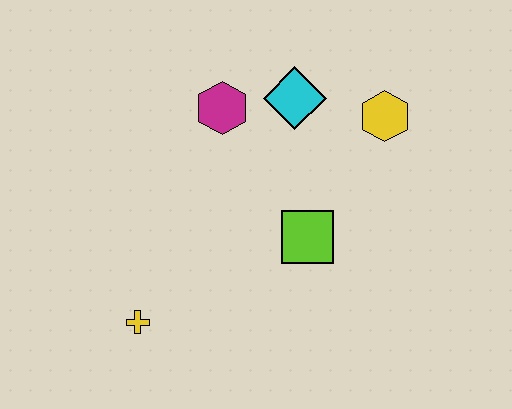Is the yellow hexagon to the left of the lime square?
No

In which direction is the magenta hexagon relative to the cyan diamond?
The magenta hexagon is to the left of the cyan diamond.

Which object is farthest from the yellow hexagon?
The yellow cross is farthest from the yellow hexagon.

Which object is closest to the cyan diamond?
The magenta hexagon is closest to the cyan diamond.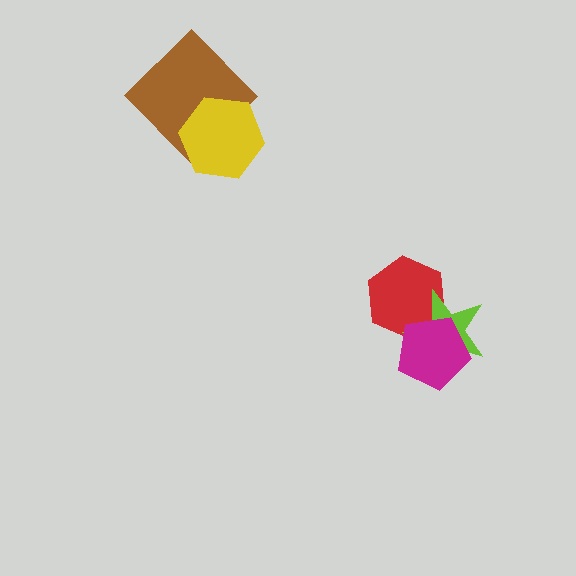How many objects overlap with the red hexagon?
2 objects overlap with the red hexagon.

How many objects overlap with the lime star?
2 objects overlap with the lime star.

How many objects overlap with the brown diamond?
1 object overlaps with the brown diamond.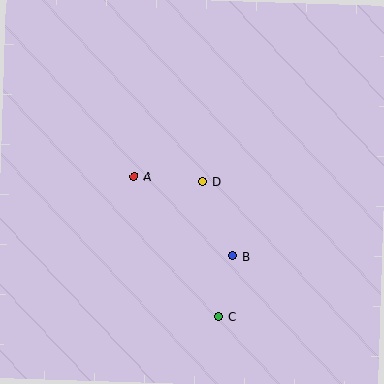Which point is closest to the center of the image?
Point D at (203, 181) is closest to the center.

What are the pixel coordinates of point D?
Point D is at (203, 181).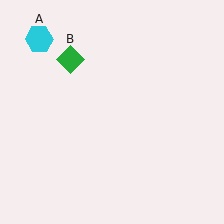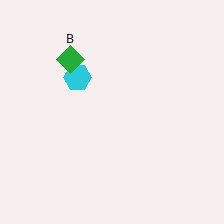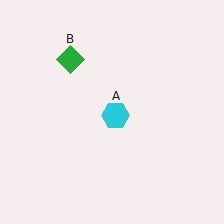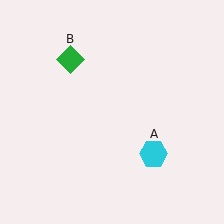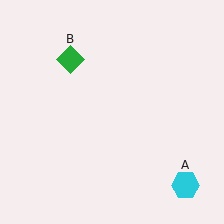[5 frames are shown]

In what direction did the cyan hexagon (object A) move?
The cyan hexagon (object A) moved down and to the right.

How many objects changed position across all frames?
1 object changed position: cyan hexagon (object A).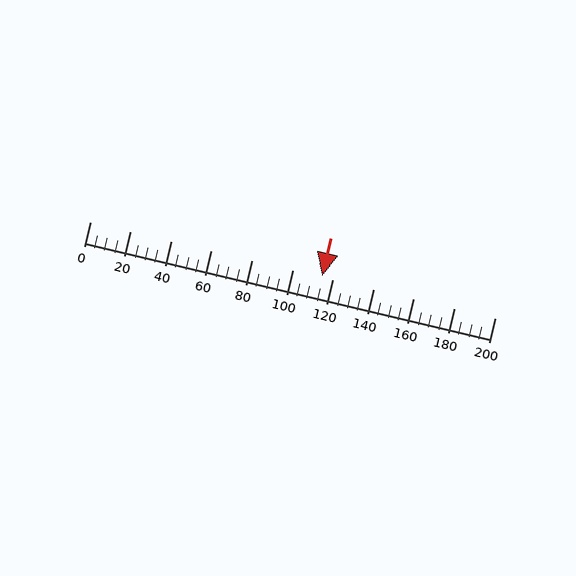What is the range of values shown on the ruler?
The ruler shows values from 0 to 200.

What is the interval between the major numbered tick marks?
The major tick marks are spaced 20 units apart.